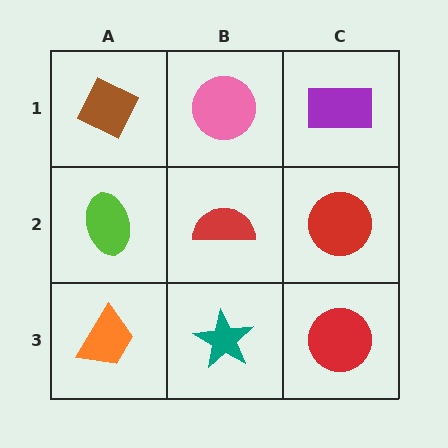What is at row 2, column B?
A red semicircle.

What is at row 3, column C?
A red circle.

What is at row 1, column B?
A pink circle.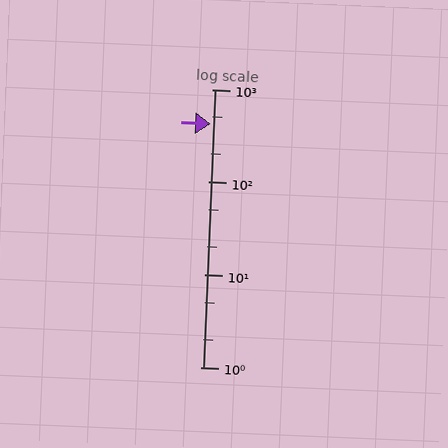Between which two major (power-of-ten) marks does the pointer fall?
The pointer is between 100 and 1000.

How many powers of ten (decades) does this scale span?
The scale spans 3 decades, from 1 to 1000.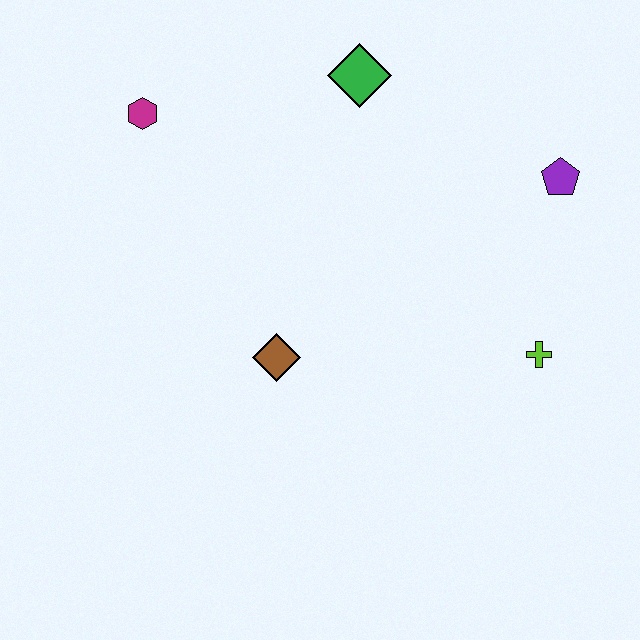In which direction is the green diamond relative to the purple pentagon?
The green diamond is to the left of the purple pentagon.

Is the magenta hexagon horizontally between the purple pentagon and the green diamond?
No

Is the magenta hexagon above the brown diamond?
Yes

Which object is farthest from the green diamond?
The lime cross is farthest from the green diamond.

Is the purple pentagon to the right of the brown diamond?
Yes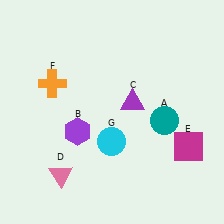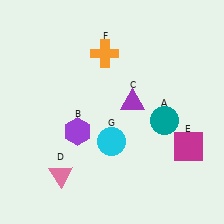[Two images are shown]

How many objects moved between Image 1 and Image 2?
1 object moved between the two images.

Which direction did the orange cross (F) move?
The orange cross (F) moved right.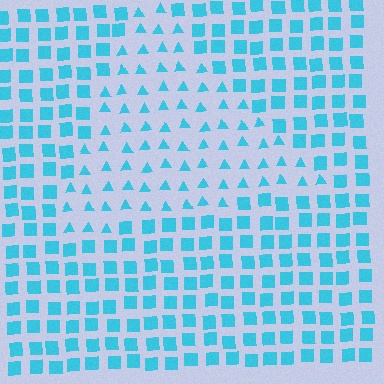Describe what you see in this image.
The image is filled with small cyan elements arranged in a uniform grid. A triangle-shaped region contains triangles, while the surrounding area contains squares. The boundary is defined purely by the change in element shape.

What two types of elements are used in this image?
The image uses triangles inside the triangle region and squares outside it.